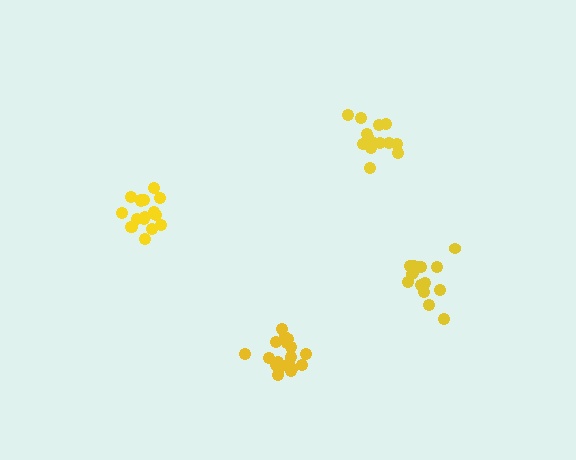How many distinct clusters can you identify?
There are 4 distinct clusters.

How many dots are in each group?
Group 1: 15 dots, Group 2: 15 dots, Group 3: 18 dots, Group 4: 18 dots (66 total).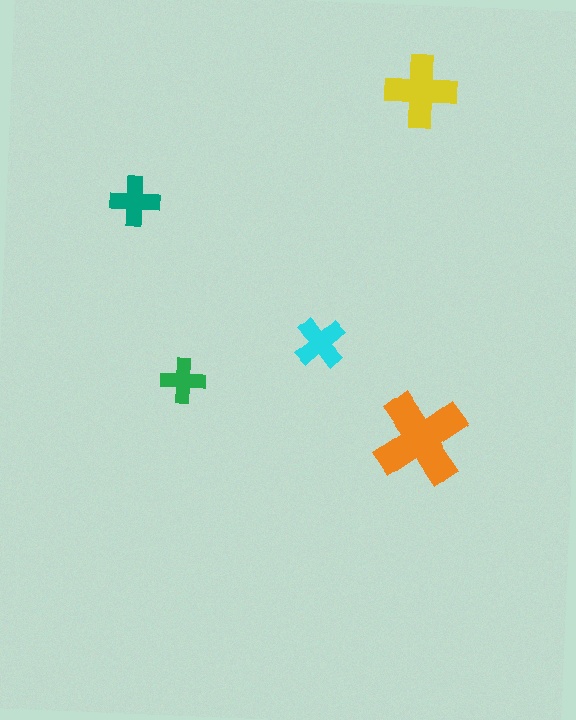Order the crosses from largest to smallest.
the orange one, the yellow one, the cyan one, the teal one, the green one.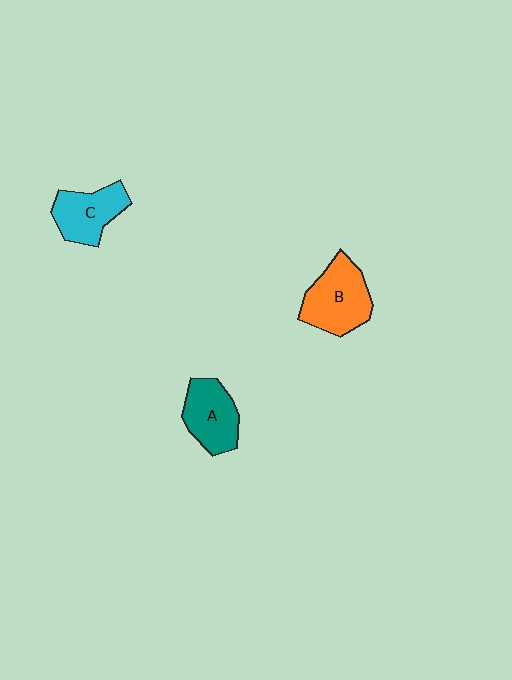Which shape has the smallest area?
Shape C (cyan).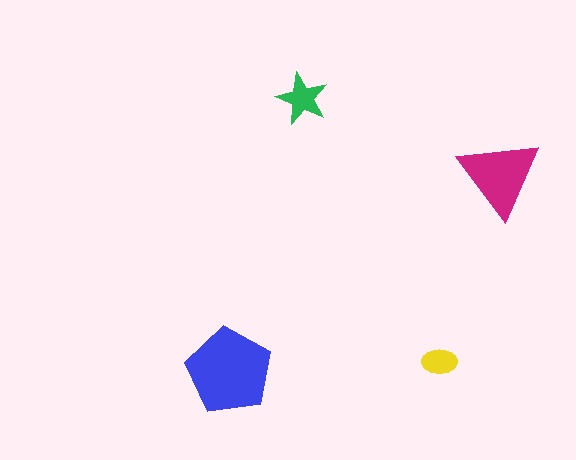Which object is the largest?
The blue pentagon.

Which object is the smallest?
The yellow ellipse.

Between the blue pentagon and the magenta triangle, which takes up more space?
The blue pentagon.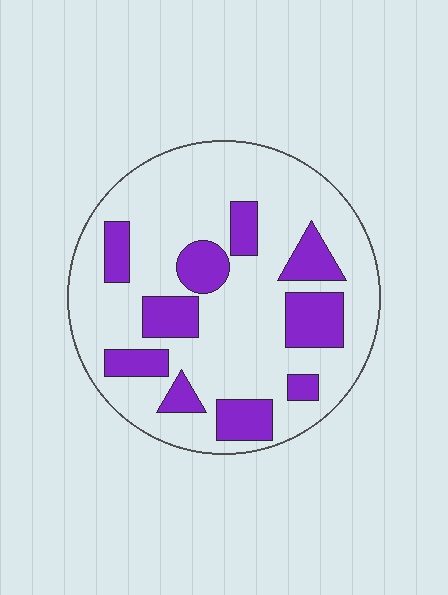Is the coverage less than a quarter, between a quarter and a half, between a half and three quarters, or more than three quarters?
Between a quarter and a half.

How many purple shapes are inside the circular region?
10.